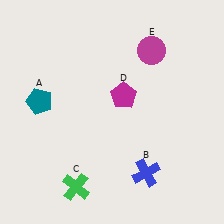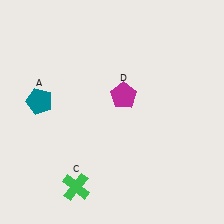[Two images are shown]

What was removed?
The magenta circle (E), the blue cross (B) were removed in Image 2.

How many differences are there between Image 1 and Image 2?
There are 2 differences between the two images.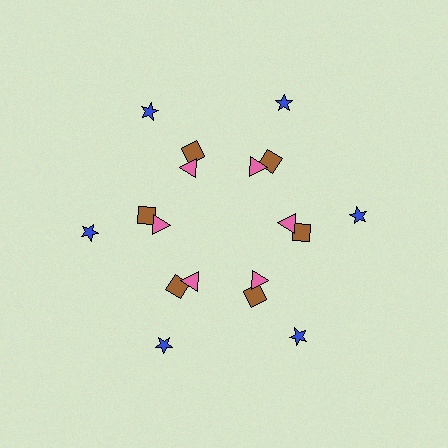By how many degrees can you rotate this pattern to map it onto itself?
The pattern maps onto itself every 60 degrees of rotation.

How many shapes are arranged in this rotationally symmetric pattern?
There are 18 shapes, arranged in 6 groups of 3.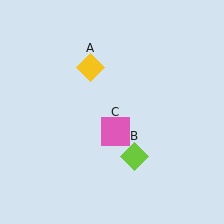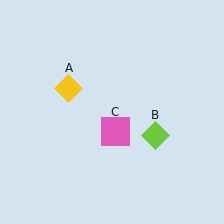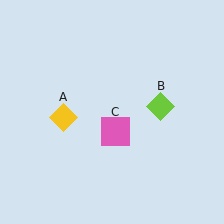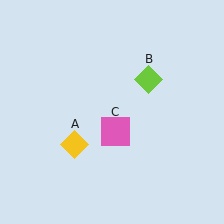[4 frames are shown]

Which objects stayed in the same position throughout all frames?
Pink square (object C) remained stationary.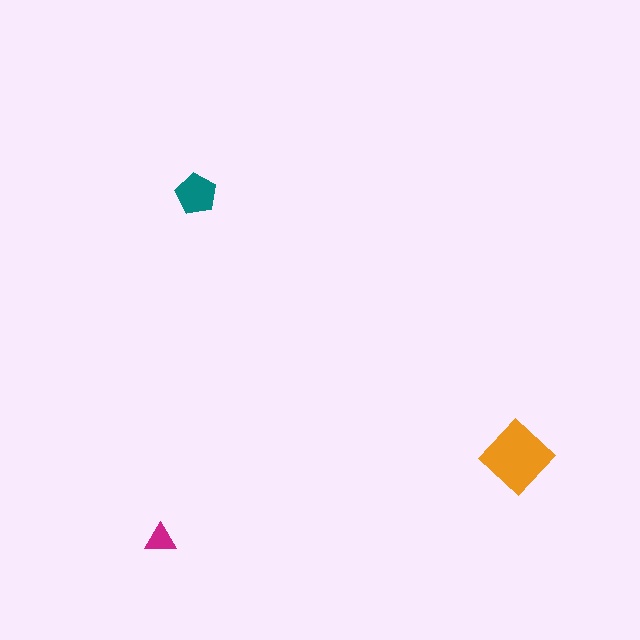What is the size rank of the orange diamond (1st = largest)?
1st.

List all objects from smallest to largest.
The magenta triangle, the teal pentagon, the orange diamond.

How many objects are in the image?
There are 3 objects in the image.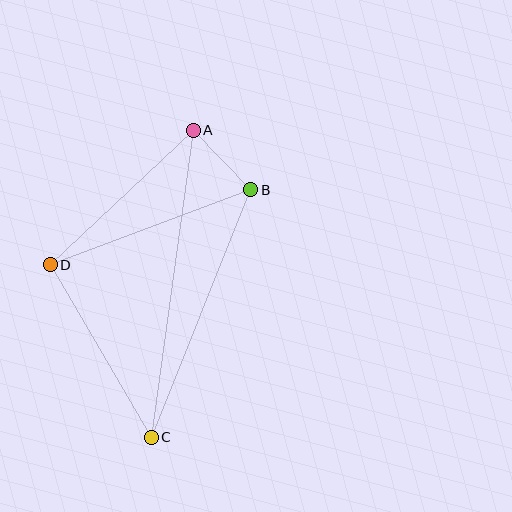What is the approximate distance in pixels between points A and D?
The distance between A and D is approximately 196 pixels.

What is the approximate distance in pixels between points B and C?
The distance between B and C is approximately 267 pixels.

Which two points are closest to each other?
Points A and B are closest to each other.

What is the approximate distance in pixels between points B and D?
The distance between B and D is approximately 214 pixels.